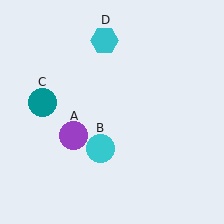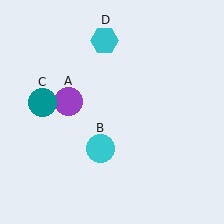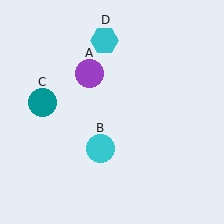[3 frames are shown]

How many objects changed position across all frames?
1 object changed position: purple circle (object A).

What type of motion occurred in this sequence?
The purple circle (object A) rotated clockwise around the center of the scene.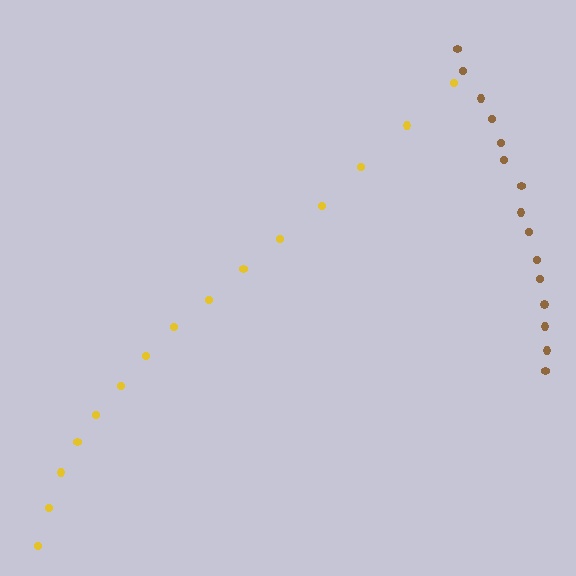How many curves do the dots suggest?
There are 2 distinct paths.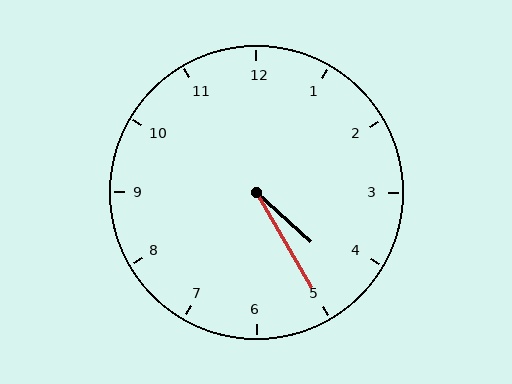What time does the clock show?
4:25.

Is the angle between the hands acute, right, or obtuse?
It is acute.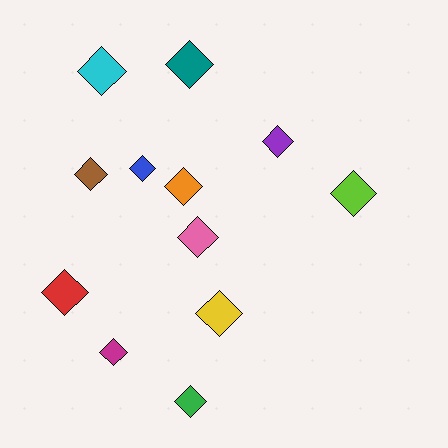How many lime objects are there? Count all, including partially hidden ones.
There is 1 lime object.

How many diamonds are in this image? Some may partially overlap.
There are 12 diamonds.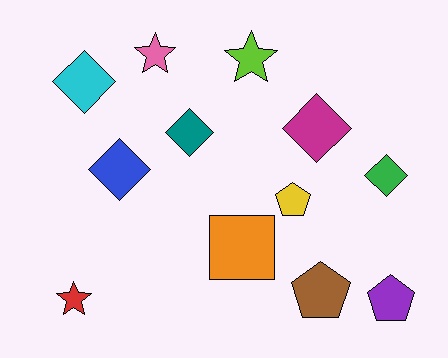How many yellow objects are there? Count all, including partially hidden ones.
There is 1 yellow object.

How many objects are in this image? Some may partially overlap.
There are 12 objects.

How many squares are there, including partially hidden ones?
There is 1 square.